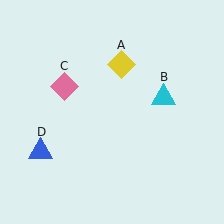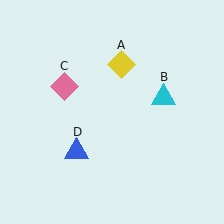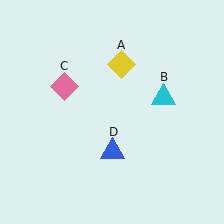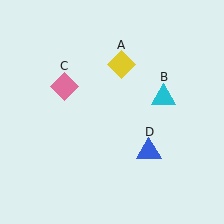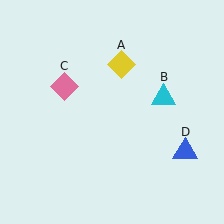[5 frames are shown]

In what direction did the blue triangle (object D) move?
The blue triangle (object D) moved right.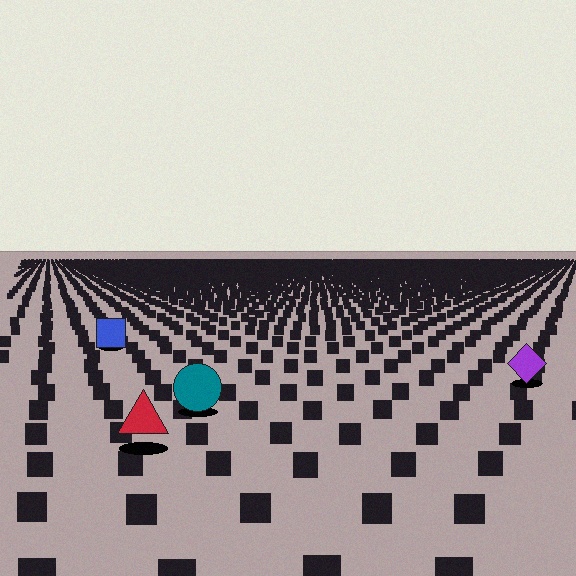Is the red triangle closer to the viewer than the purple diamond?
Yes. The red triangle is closer — you can tell from the texture gradient: the ground texture is coarser near it.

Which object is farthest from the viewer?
The blue square is farthest from the viewer. It appears smaller and the ground texture around it is denser.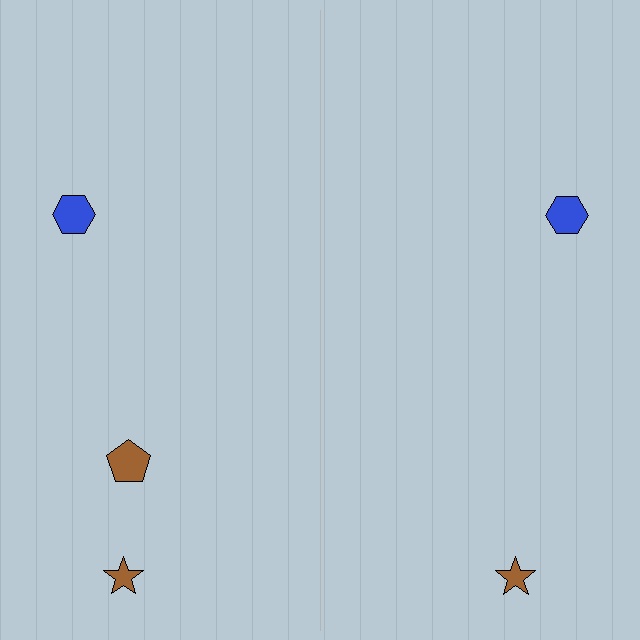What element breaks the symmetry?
A brown pentagon is missing from the right side.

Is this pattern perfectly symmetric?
No, the pattern is not perfectly symmetric. A brown pentagon is missing from the right side.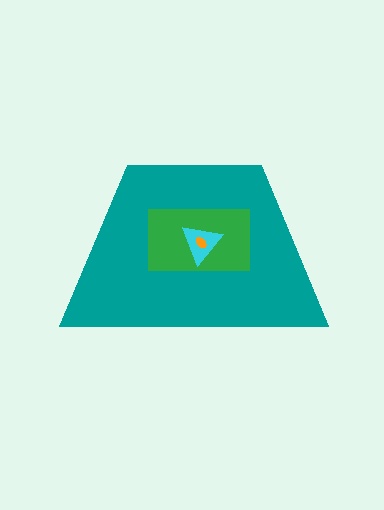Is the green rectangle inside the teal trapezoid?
Yes.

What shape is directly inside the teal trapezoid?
The green rectangle.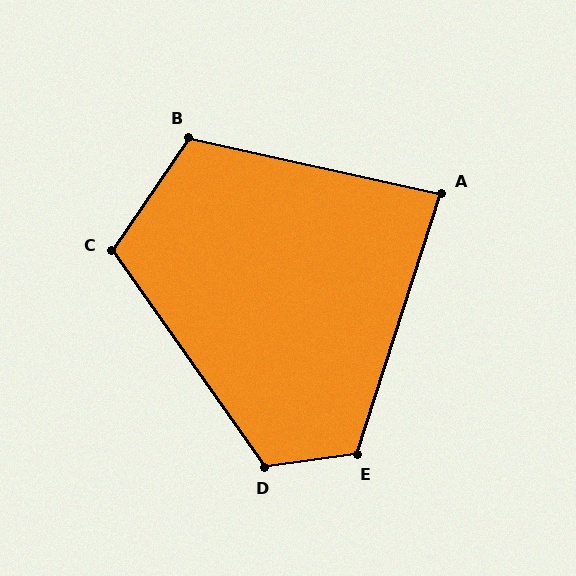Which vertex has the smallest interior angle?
A, at approximately 85 degrees.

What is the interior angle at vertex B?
Approximately 112 degrees (obtuse).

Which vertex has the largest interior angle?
D, at approximately 118 degrees.